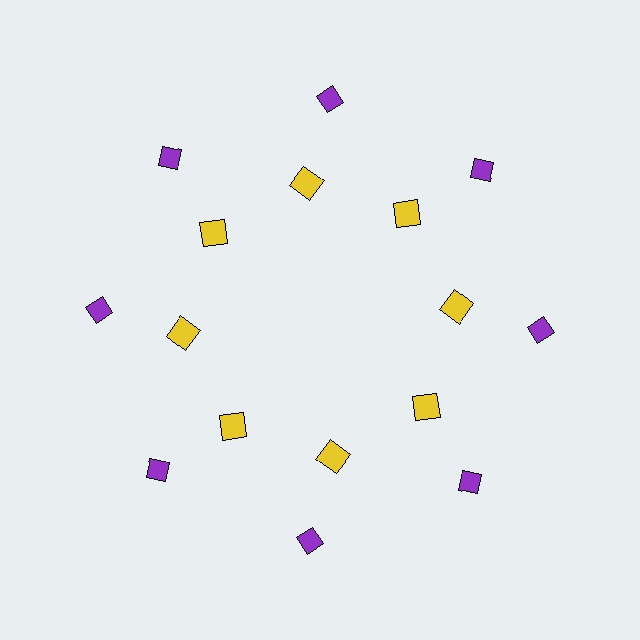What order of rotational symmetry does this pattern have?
This pattern has 8-fold rotational symmetry.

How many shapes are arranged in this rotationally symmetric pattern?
There are 16 shapes, arranged in 8 groups of 2.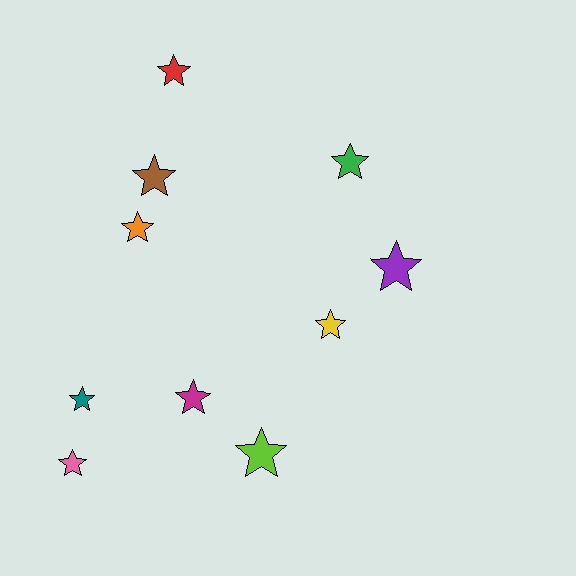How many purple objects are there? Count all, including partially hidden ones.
There is 1 purple object.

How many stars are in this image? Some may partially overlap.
There are 10 stars.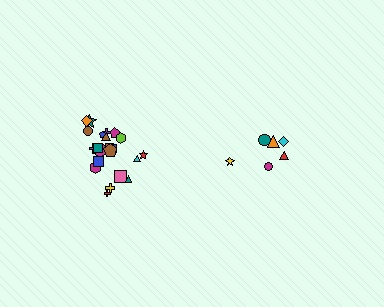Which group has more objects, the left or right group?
The left group.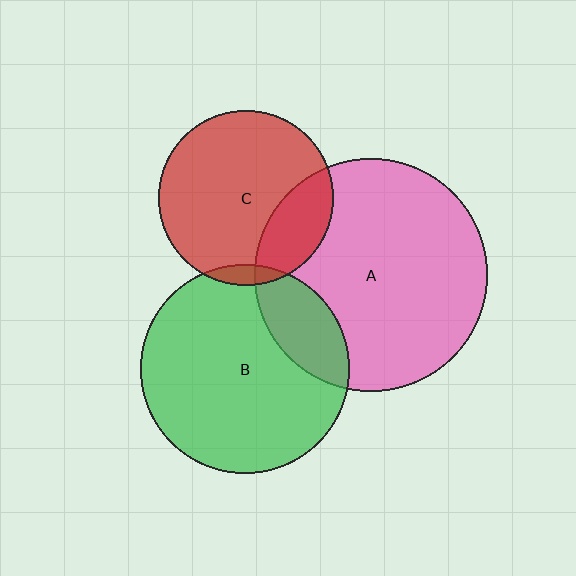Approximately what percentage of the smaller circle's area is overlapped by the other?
Approximately 25%.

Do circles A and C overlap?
Yes.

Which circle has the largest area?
Circle A (pink).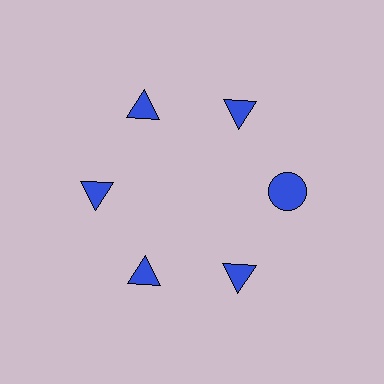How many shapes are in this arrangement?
There are 6 shapes arranged in a ring pattern.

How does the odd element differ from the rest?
It has a different shape: circle instead of triangle.